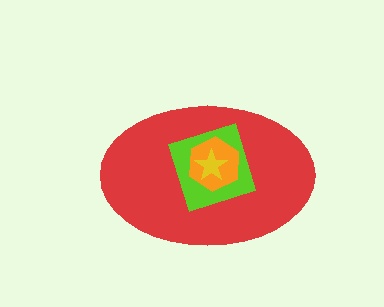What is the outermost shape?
The red ellipse.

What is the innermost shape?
The yellow star.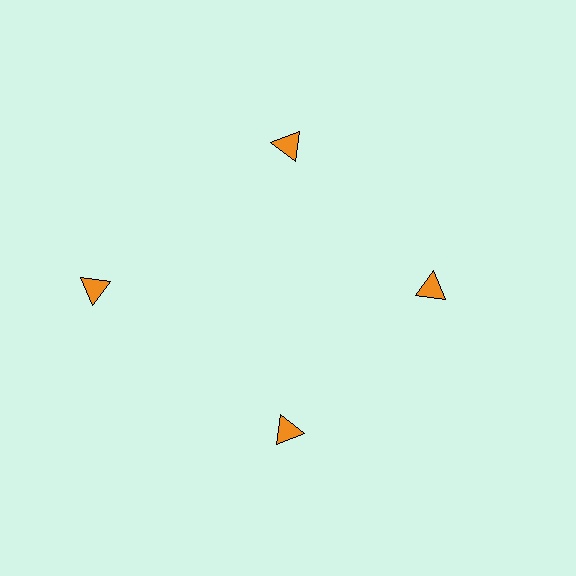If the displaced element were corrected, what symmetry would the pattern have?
It would have 4-fold rotational symmetry — the pattern would map onto itself every 90 degrees.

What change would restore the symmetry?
The symmetry would be restored by moving it inward, back onto the ring so that all 4 triangles sit at equal angles and equal distance from the center.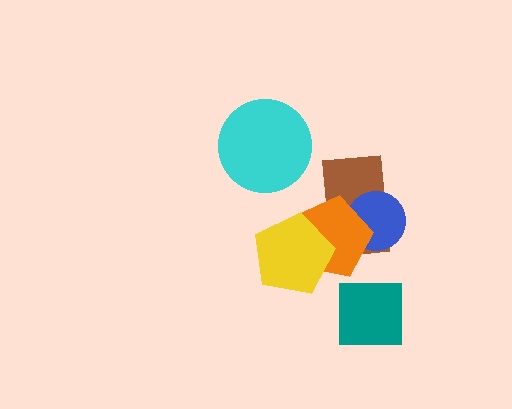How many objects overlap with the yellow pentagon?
2 objects overlap with the yellow pentagon.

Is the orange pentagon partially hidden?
Yes, it is partially covered by another shape.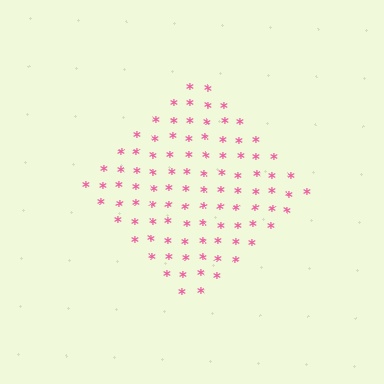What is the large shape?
The large shape is a diamond.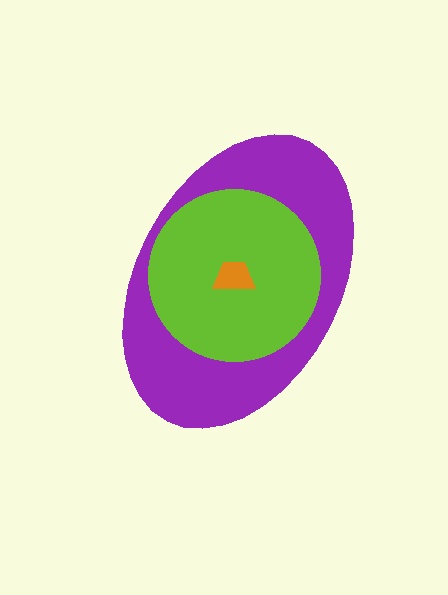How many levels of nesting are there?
3.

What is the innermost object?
The orange trapezoid.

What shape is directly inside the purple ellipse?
The lime circle.